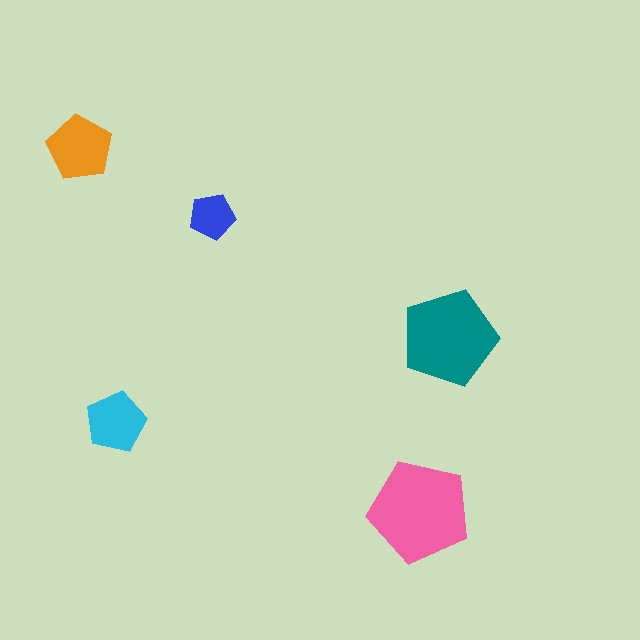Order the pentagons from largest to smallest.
the pink one, the teal one, the orange one, the cyan one, the blue one.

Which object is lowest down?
The pink pentagon is bottommost.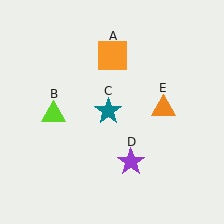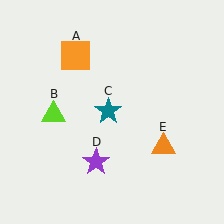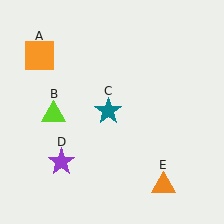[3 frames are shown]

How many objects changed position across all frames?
3 objects changed position: orange square (object A), purple star (object D), orange triangle (object E).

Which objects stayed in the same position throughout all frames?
Lime triangle (object B) and teal star (object C) remained stationary.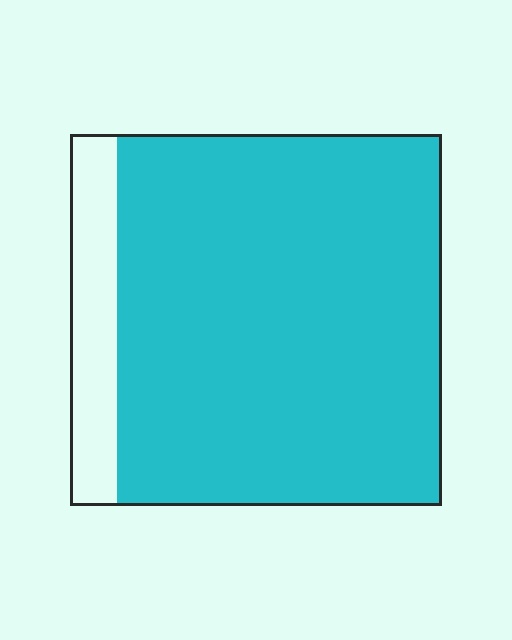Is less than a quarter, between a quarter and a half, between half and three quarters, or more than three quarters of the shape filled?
More than three quarters.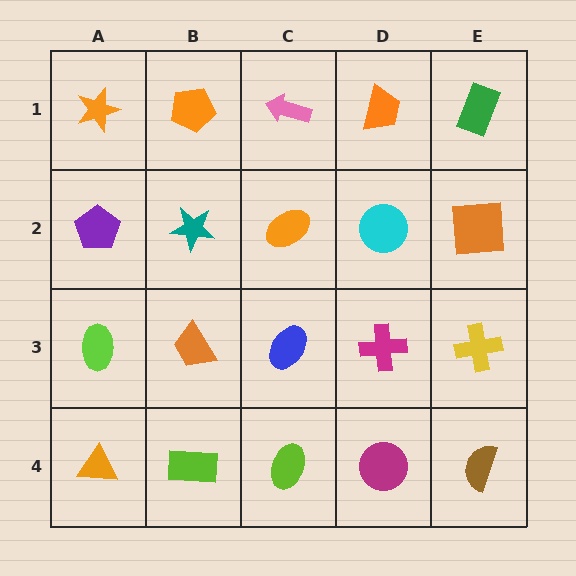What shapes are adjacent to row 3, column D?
A cyan circle (row 2, column D), a magenta circle (row 4, column D), a blue ellipse (row 3, column C), a yellow cross (row 3, column E).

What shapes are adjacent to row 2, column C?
A pink arrow (row 1, column C), a blue ellipse (row 3, column C), a teal star (row 2, column B), a cyan circle (row 2, column D).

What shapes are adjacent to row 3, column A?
A purple pentagon (row 2, column A), an orange triangle (row 4, column A), an orange trapezoid (row 3, column B).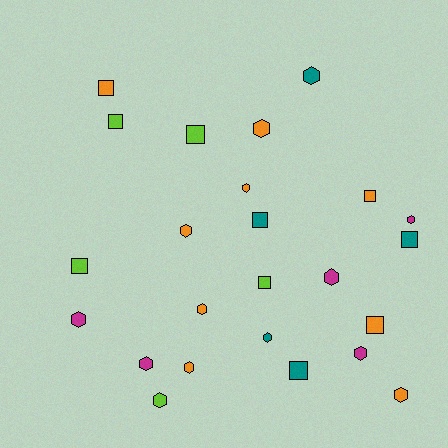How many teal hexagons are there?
There are 2 teal hexagons.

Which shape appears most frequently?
Hexagon, with 14 objects.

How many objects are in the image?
There are 24 objects.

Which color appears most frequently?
Orange, with 9 objects.